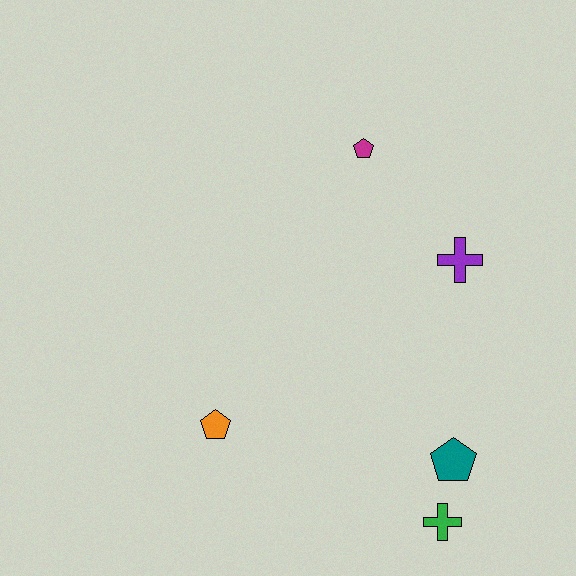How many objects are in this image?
There are 5 objects.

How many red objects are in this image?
There are no red objects.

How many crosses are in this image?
There are 2 crosses.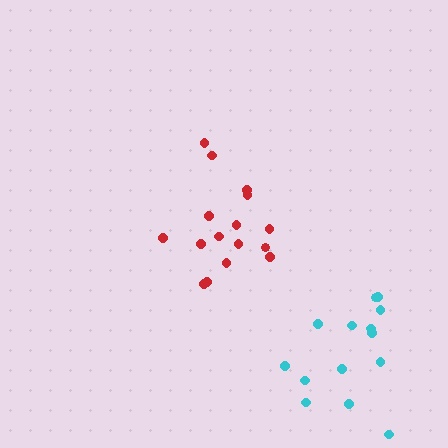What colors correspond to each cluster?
The clusters are colored: red, cyan.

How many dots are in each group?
Group 1: 16 dots, Group 2: 14 dots (30 total).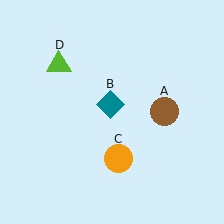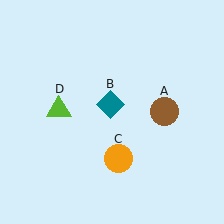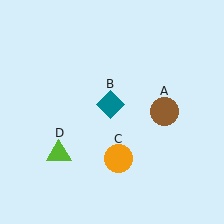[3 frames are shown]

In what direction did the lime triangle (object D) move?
The lime triangle (object D) moved down.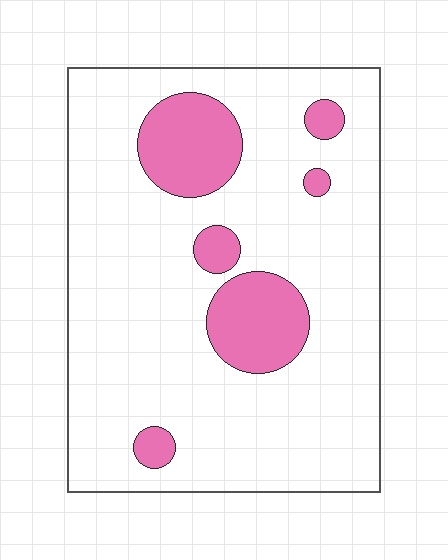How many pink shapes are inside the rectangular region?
6.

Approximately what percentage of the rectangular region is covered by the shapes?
Approximately 15%.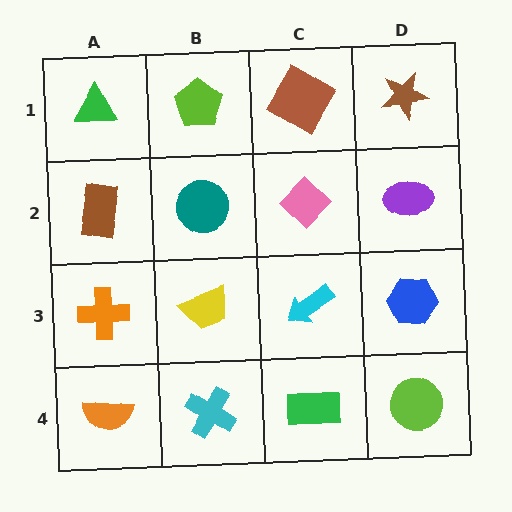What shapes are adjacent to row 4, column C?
A cyan arrow (row 3, column C), a cyan cross (row 4, column B), a lime circle (row 4, column D).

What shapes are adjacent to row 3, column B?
A teal circle (row 2, column B), a cyan cross (row 4, column B), an orange cross (row 3, column A), a cyan arrow (row 3, column C).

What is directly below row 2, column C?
A cyan arrow.